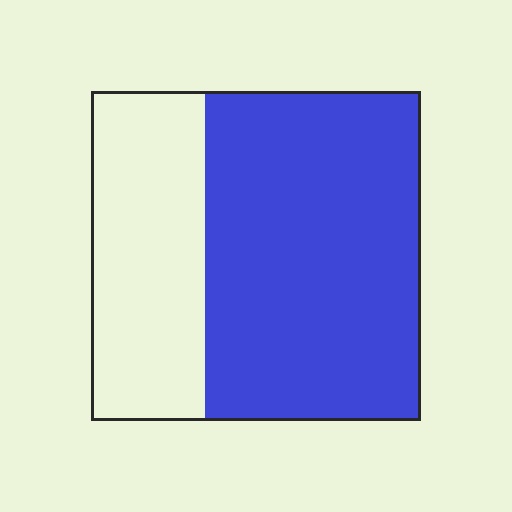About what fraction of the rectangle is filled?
About two thirds (2/3).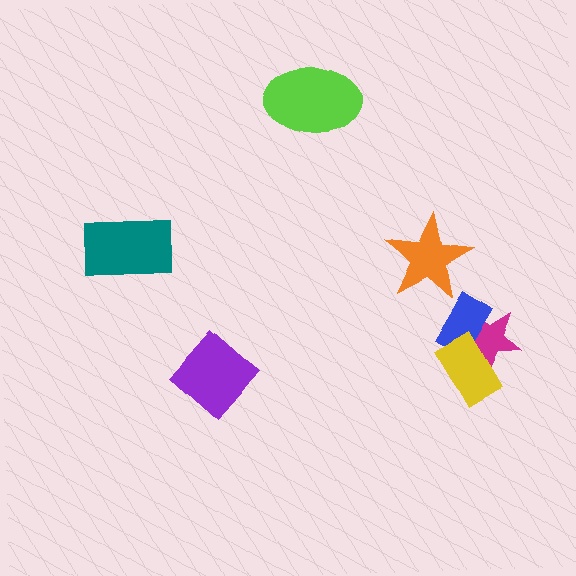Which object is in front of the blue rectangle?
The yellow rectangle is in front of the blue rectangle.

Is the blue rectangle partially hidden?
Yes, it is partially covered by another shape.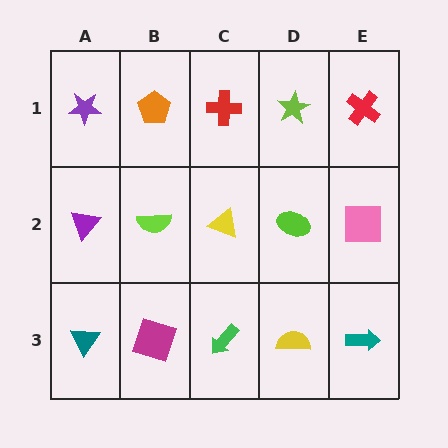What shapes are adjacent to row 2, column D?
A lime star (row 1, column D), a yellow semicircle (row 3, column D), a yellow triangle (row 2, column C), a pink square (row 2, column E).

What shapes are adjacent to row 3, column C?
A yellow triangle (row 2, column C), a magenta square (row 3, column B), a yellow semicircle (row 3, column D).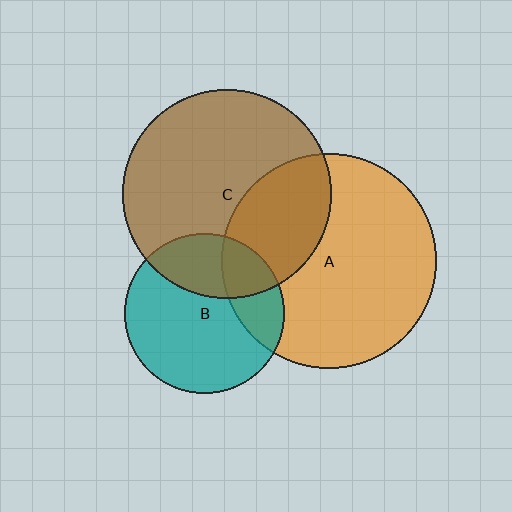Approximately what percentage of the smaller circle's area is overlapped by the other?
Approximately 30%.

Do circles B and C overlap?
Yes.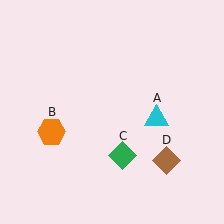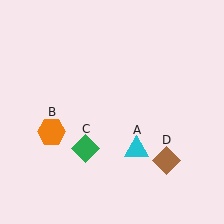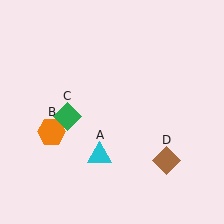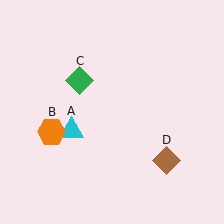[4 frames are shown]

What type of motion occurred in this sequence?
The cyan triangle (object A), green diamond (object C) rotated clockwise around the center of the scene.